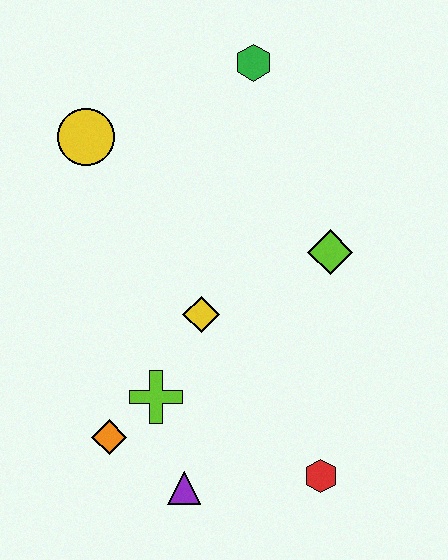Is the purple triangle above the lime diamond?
No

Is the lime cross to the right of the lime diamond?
No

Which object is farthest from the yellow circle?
The red hexagon is farthest from the yellow circle.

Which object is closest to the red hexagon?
The purple triangle is closest to the red hexagon.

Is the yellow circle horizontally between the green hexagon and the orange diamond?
No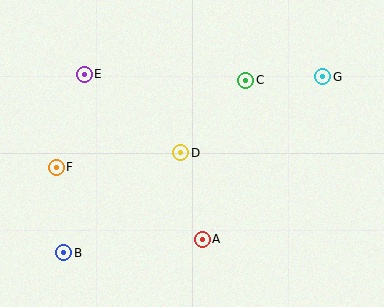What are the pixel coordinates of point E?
Point E is at (84, 74).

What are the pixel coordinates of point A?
Point A is at (202, 239).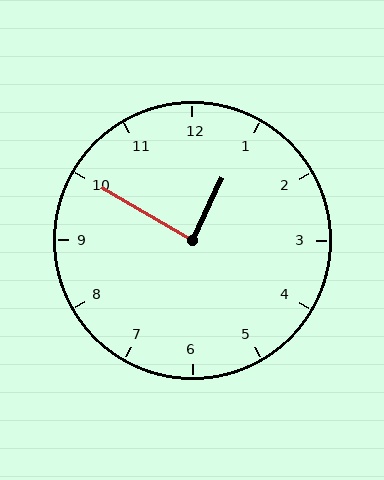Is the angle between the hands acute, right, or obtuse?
It is right.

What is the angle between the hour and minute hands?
Approximately 85 degrees.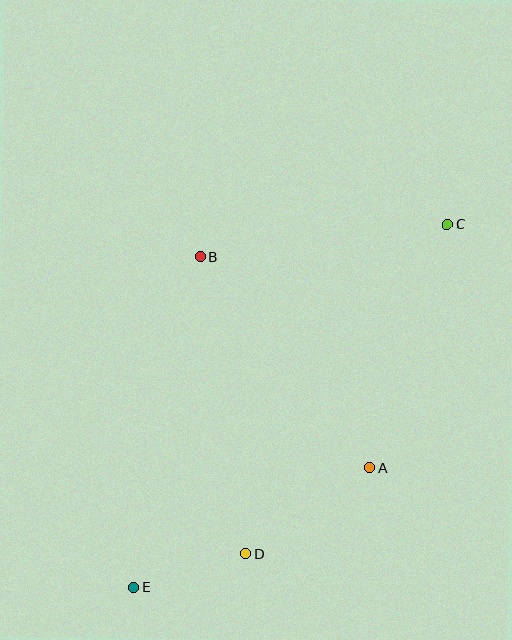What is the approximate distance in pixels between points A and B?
The distance between A and B is approximately 270 pixels.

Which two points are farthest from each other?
Points C and E are farthest from each other.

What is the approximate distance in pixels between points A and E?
The distance between A and E is approximately 264 pixels.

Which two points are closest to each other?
Points D and E are closest to each other.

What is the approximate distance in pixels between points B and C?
The distance between B and C is approximately 249 pixels.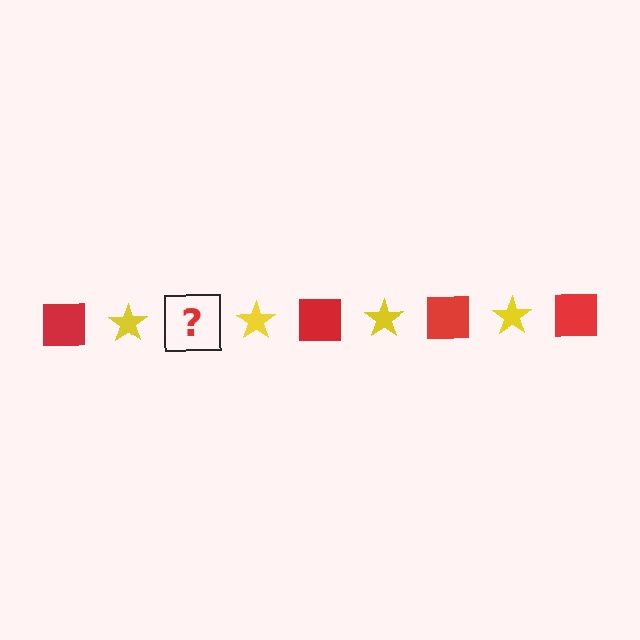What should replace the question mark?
The question mark should be replaced with a red square.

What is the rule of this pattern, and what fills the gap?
The rule is that the pattern alternates between red square and yellow star. The gap should be filled with a red square.